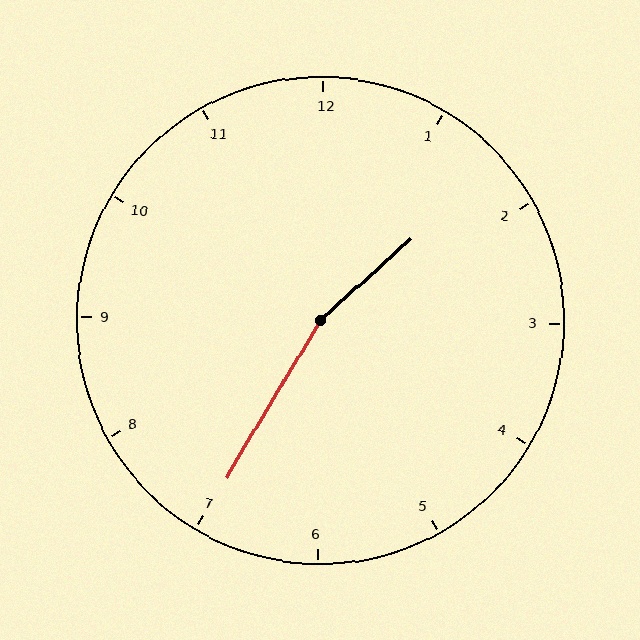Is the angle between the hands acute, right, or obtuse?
It is obtuse.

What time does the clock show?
1:35.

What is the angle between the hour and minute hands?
Approximately 162 degrees.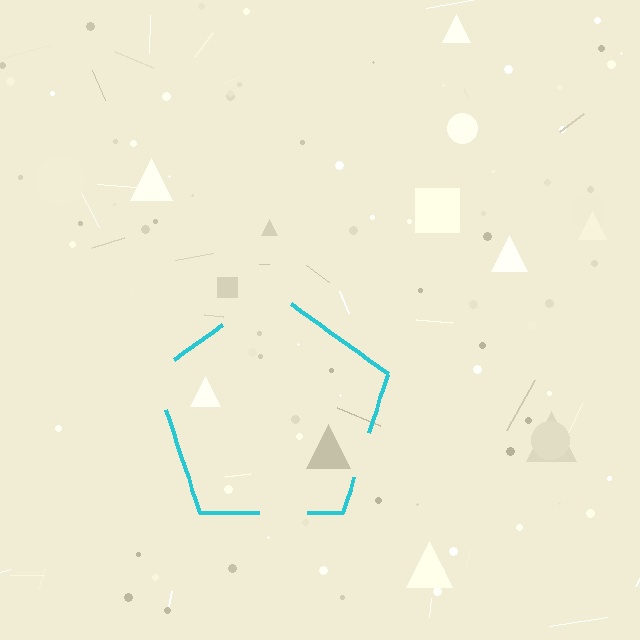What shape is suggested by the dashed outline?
The dashed outline suggests a pentagon.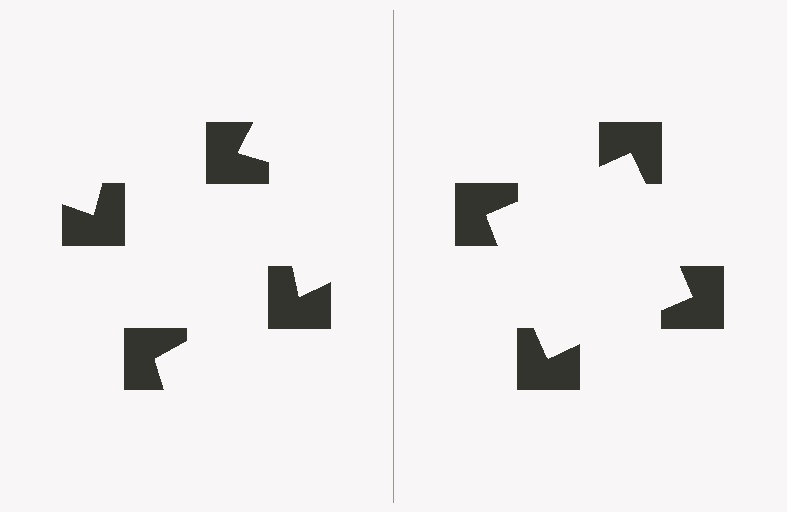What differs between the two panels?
The notched squares are positioned identically on both sides; only the wedge orientations differ. On the right they align to a square; on the left they are misaligned.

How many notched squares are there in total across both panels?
8 — 4 on each side.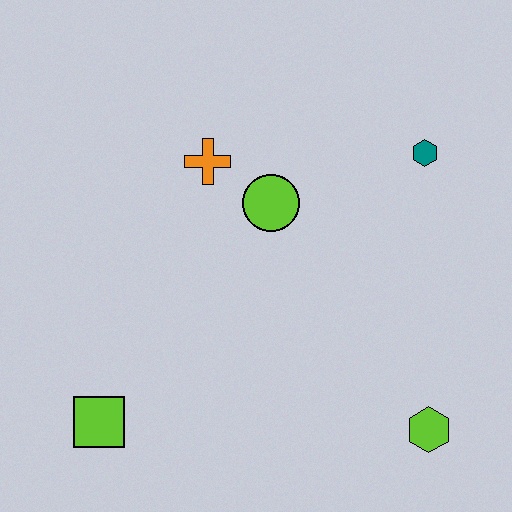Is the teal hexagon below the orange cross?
No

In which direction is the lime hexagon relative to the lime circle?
The lime hexagon is below the lime circle.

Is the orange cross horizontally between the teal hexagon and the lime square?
Yes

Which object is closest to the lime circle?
The orange cross is closest to the lime circle.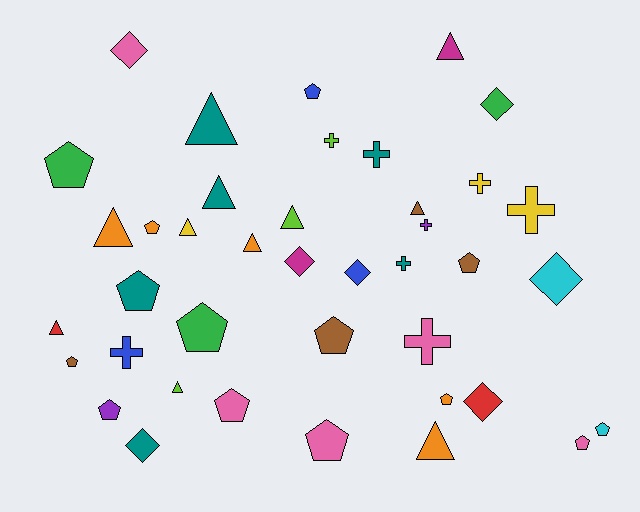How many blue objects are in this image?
There are 3 blue objects.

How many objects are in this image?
There are 40 objects.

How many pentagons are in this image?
There are 14 pentagons.